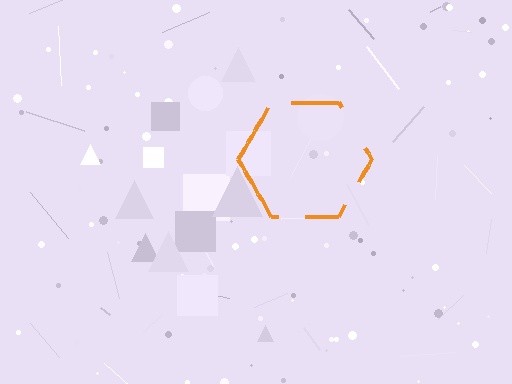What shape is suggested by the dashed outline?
The dashed outline suggests a hexagon.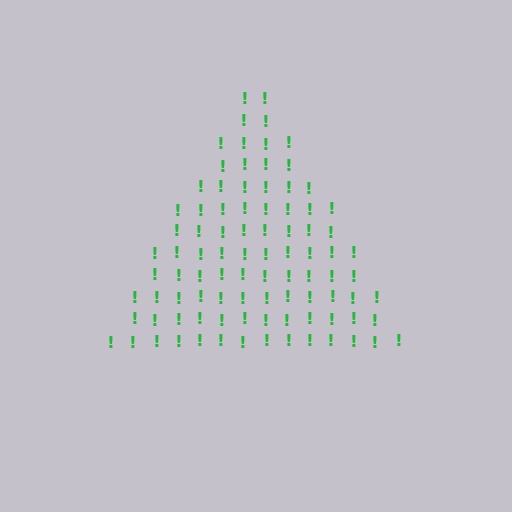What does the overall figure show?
The overall figure shows a triangle.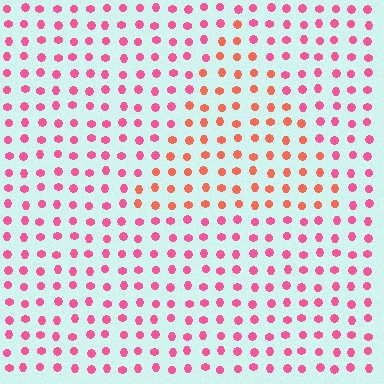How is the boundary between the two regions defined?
The boundary is defined purely by a slight shift in hue (about 34 degrees). Spacing, size, and orientation are identical on both sides.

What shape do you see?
I see a triangle.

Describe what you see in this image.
The image is filled with small pink elements in a uniform arrangement. A triangle-shaped region is visible where the elements are tinted to a slightly different hue, forming a subtle color boundary.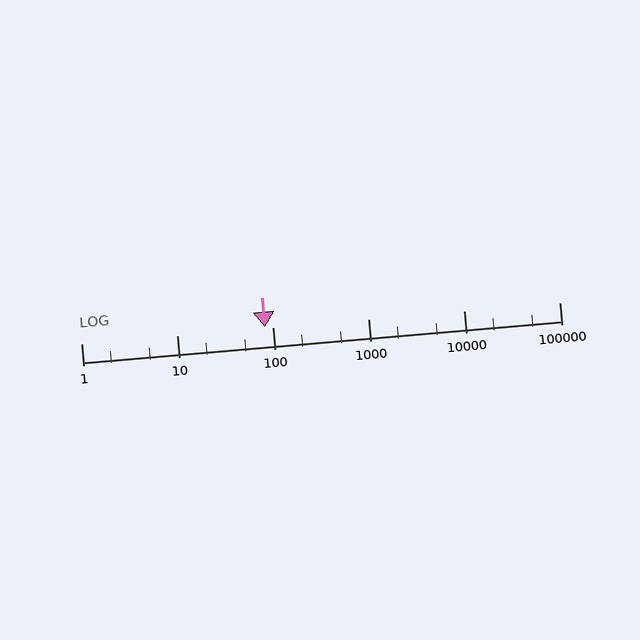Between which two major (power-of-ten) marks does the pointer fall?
The pointer is between 10 and 100.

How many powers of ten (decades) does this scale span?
The scale spans 5 decades, from 1 to 100000.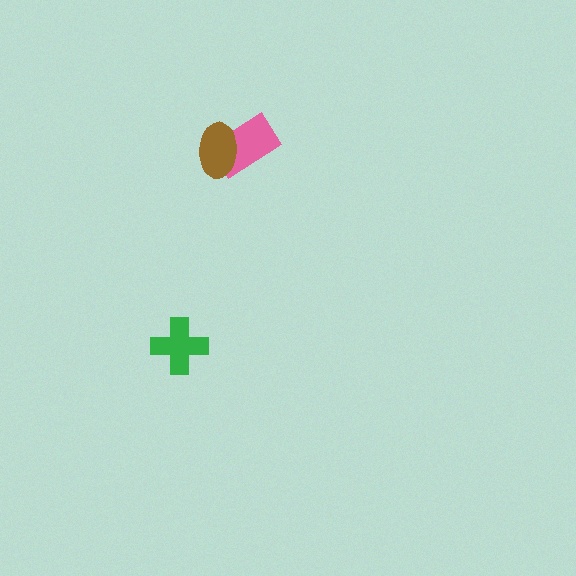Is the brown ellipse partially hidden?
No, no other shape covers it.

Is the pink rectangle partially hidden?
Yes, it is partially covered by another shape.